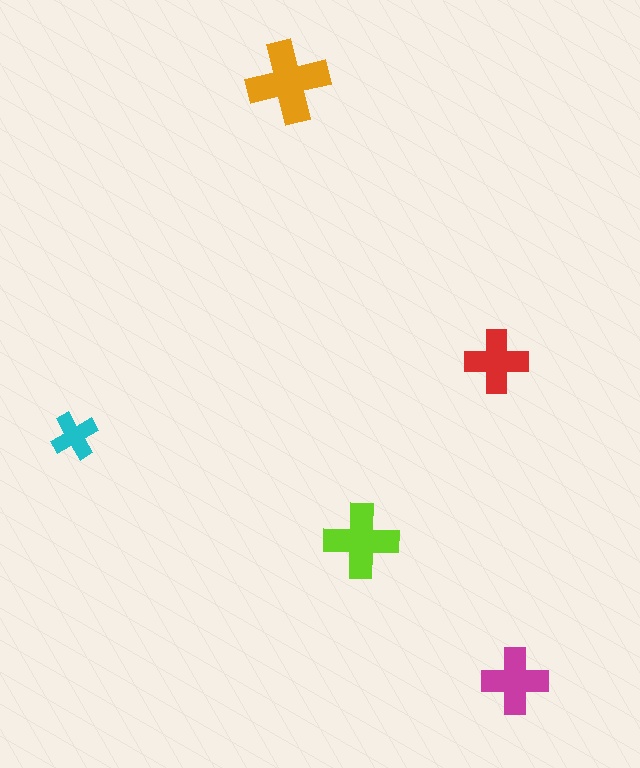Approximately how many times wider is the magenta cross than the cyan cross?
About 1.5 times wider.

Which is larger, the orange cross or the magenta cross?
The orange one.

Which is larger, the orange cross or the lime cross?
The orange one.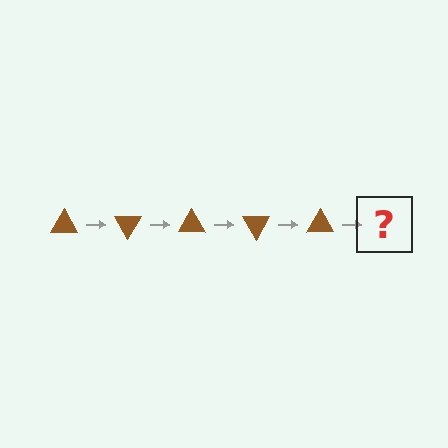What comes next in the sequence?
The next element should be a brown triangle rotated 300 degrees.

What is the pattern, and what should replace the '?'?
The pattern is that the triangle rotates 60 degrees each step. The '?' should be a brown triangle rotated 300 degrees.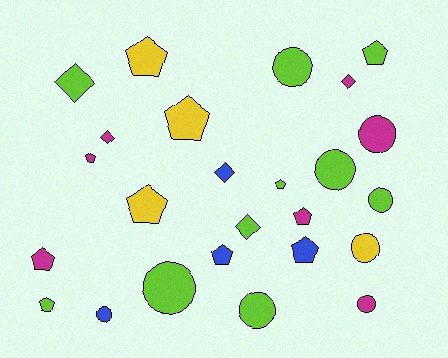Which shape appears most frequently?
Pentagon, with 11 objects.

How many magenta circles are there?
There are 2 magenta circles.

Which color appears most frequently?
Lime, with 10 objects.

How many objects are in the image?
There are 25 objects.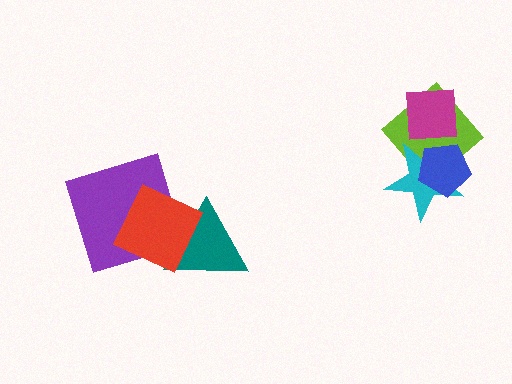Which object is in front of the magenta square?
The cyan star is in front of the magenta square.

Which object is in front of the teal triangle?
The red square is in front of the teal triangle.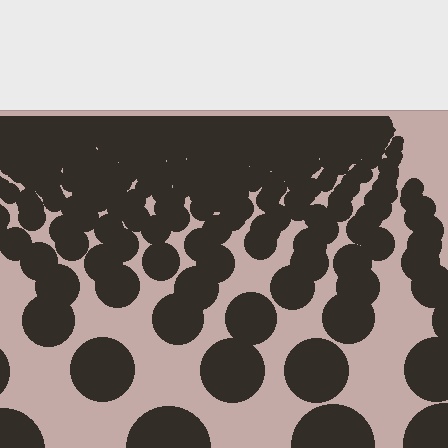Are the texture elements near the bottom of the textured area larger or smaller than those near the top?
Larger. Near the bottom, elements are closer to the viewer and appear at a bigger on-screen size.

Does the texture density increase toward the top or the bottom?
Density increases toward the top.